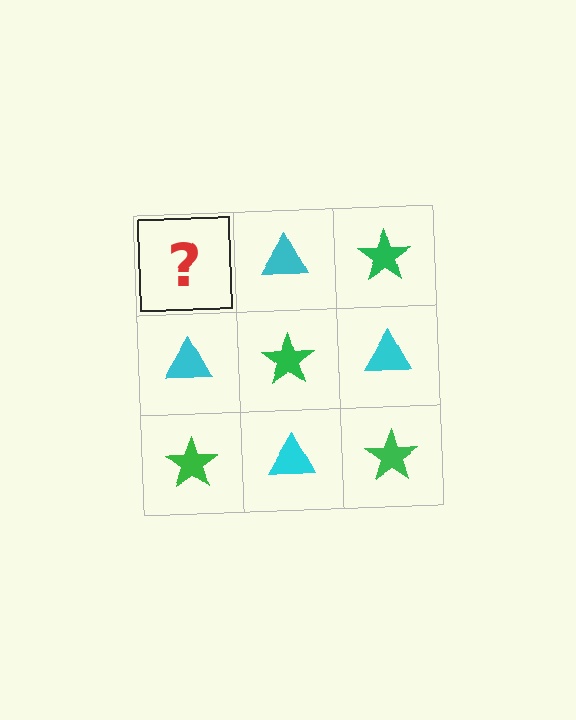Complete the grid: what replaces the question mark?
The question mark should be replaced with a green star.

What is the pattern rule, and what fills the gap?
The rule is that it alternates green star and cyan triangle in a checkerboard pattern. The gap should be filled with a green star.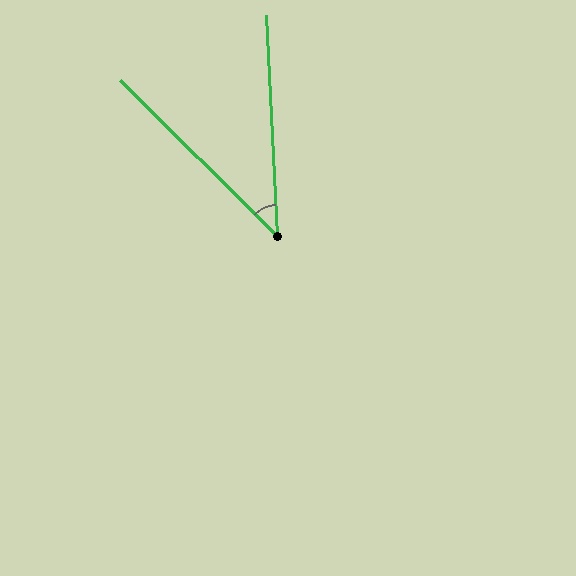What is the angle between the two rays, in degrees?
Approximately 42 degrees.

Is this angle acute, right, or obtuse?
It is acute.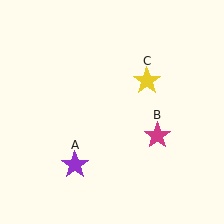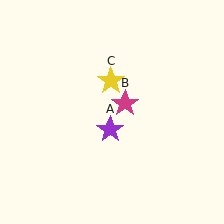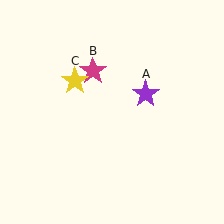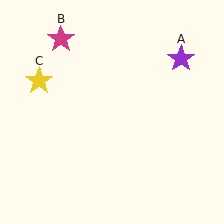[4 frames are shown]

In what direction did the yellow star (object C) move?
The yellow star (object C) moved left.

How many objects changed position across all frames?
3 objects changed position: purple star (object A), magenta star (object B), yellow star (object C).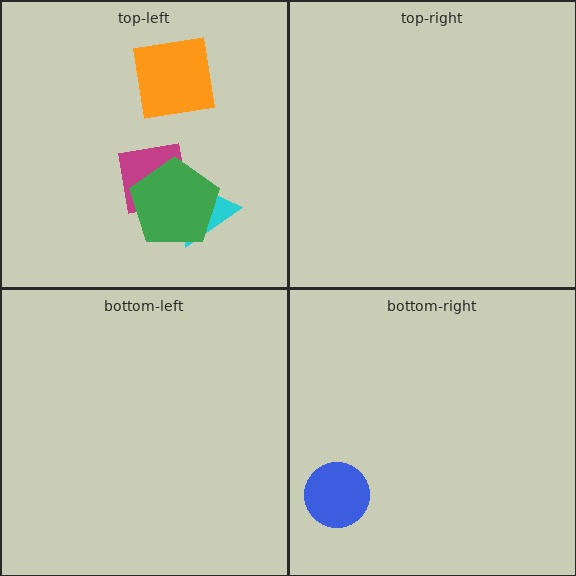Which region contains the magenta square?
The top-left region.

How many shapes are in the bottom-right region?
1.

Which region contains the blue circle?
The bottom-right region.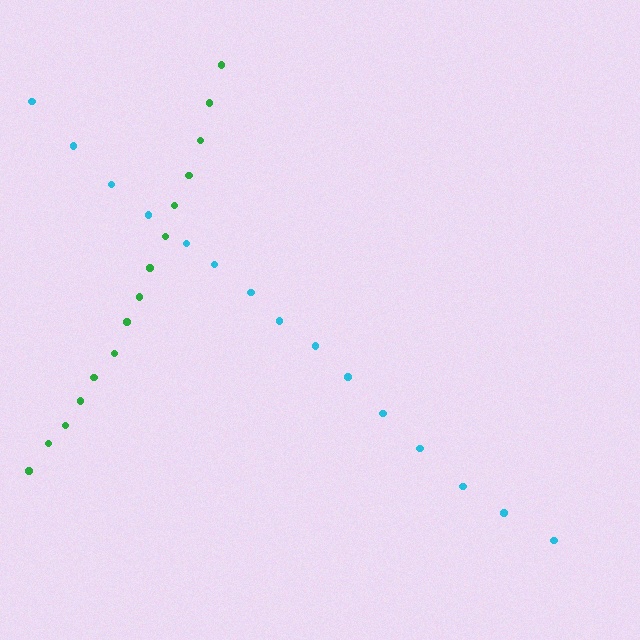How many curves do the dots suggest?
There are 2 distinct paths.